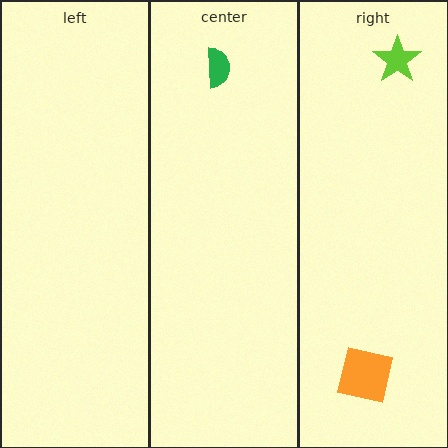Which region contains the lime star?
The right region.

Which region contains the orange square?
The right region.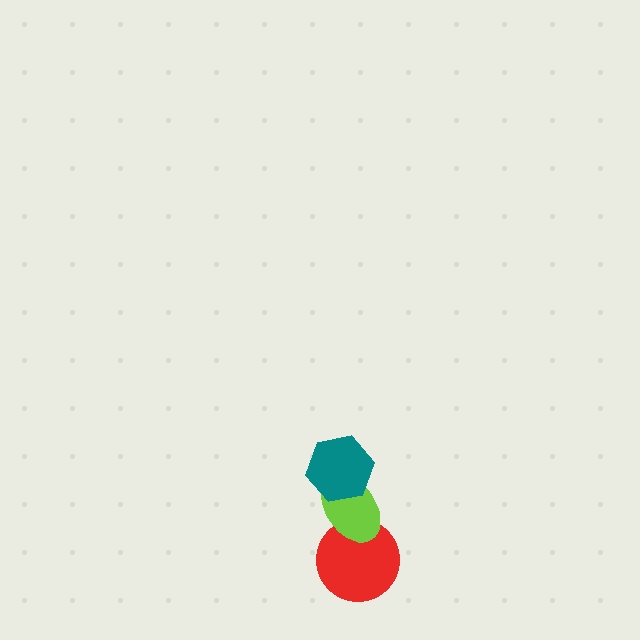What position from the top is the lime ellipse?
The lime ellipse is 2nd from the top.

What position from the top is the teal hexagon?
The teal hexagon is 1st from the top.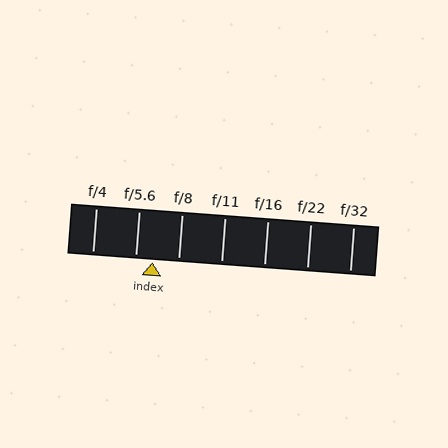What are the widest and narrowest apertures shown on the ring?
The widest aperture shown is f/4 and the narrowest is f/32.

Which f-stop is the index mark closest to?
The index mark is closest to f/5.6.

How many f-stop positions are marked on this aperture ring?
There are 7 f-stop positions marked.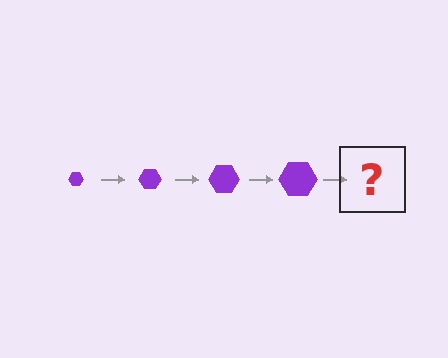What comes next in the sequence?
The next element should be a purple hexagon, larger than the previous one.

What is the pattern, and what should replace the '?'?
The pattern is that the hexagon gets progressively larger each step. The '?' should be a purple hexagon, larger than the previous one.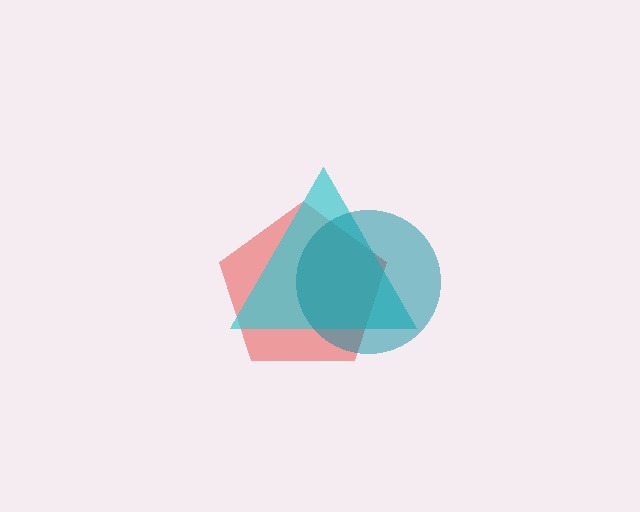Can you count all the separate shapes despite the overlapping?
Yes, there are 3 separate shapes.